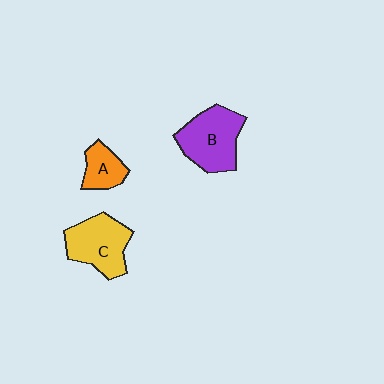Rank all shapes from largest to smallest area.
From largest to smallest: B (purple), C (yellow), A (orange).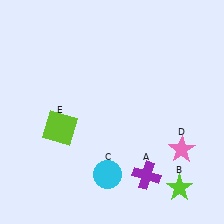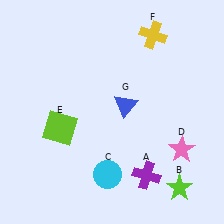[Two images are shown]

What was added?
A yellow cross (F), a blue triangle (G) were added in Image 2.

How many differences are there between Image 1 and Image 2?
There are 2 differences between the two images.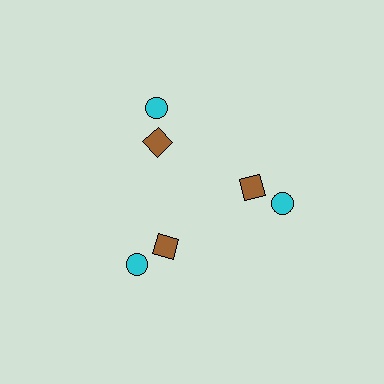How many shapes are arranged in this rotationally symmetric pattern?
There are 6 shapes, arranged in 3 groups of 2.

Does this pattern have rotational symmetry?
Yes, this pattern has 3-fold rotational symmetry. It looks the same after rotating 120 degrees around the center.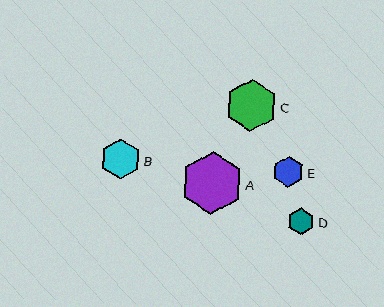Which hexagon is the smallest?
Hexagon D is the smallest with a size of approximately 27 pixels.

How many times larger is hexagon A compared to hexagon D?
Hexagon A is approximately 2.3 times the size of hexagon D.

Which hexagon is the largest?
Hexagon A is the largest with a size of approximately 62 pixels.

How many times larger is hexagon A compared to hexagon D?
Hexagon A is approximately 2.3 times the size of hexagon D.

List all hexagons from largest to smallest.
From largest to smallest: A, C, B, E, D.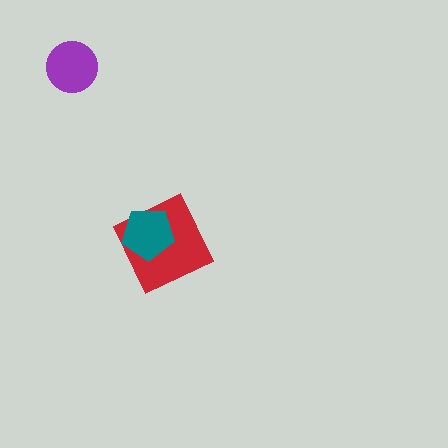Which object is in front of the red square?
The teal pentagon is in front of the red square.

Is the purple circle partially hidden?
No, no other shape covers it.